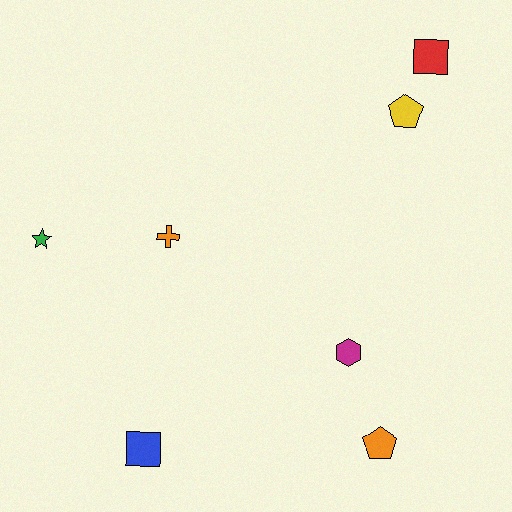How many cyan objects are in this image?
There are no cyan objects.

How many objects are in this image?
There are 7 objects.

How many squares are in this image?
There are 2 squares.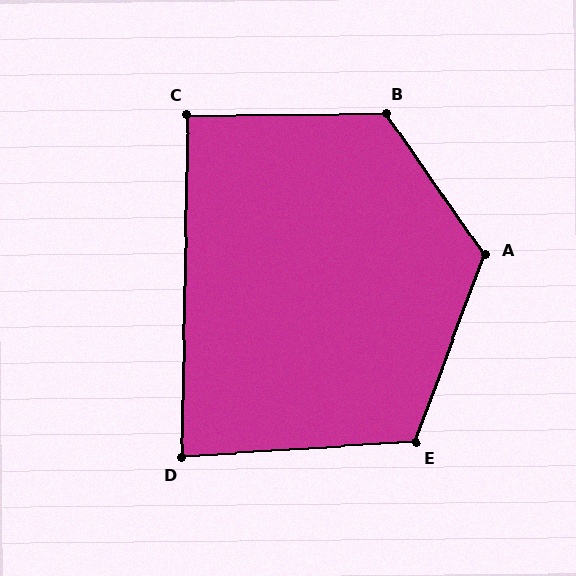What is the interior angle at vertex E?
Approximately 114 degrees (obtuse).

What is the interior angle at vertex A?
Approximately 125 degrees (obtuse).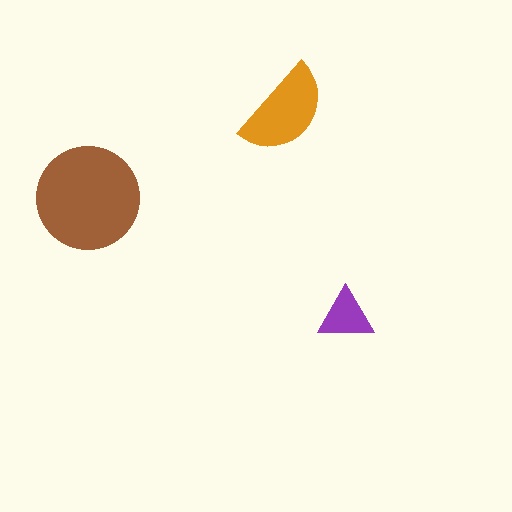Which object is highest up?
The orange semicircle is topmost.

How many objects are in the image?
There are 3 objects in the image.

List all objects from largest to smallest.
The brown circle, the orange semicircle, the purple triangle.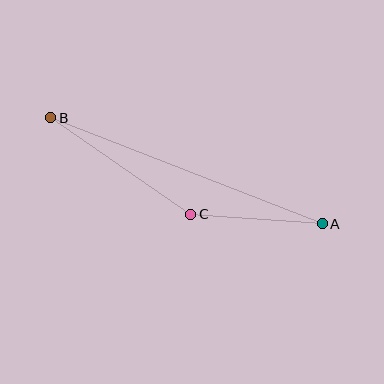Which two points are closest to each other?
Points A and C are closest to each other.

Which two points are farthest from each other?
Points A and B are farthest from each other.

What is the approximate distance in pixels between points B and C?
The distance between B and C is approximately 170 pixels.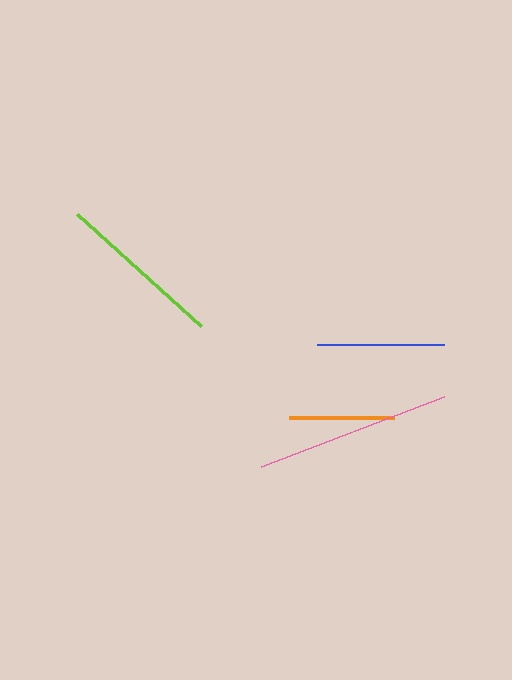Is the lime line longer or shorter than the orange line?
The lime line is longer than the orange line.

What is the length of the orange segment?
The orange segment is approximately 105 pixels long.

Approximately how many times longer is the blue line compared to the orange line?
The blue line is approximately 1.2 times the length of the orange line.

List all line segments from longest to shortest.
From longest to shortest: pink, lime, blue, orange.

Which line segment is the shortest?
The orange line is the shortest at approximately 105 pixels.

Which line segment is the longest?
The pink line is the longest at approximately 195 pixels.